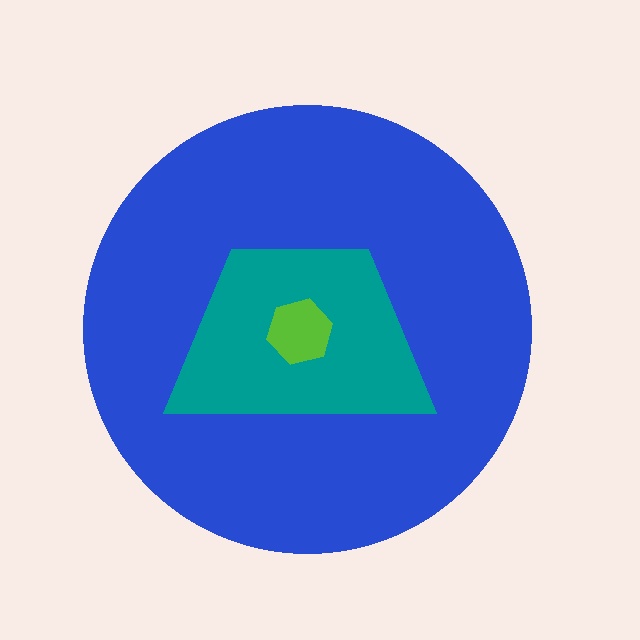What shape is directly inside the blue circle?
The teal trapezoid.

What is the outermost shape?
The blue circle.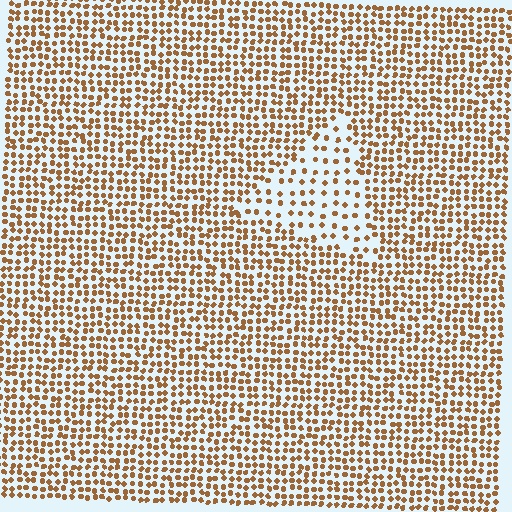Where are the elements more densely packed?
The elements are more densely packed outside the triangle boundary.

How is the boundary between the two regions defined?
The boundary is defined by a change in element density (approximately 2.1x ratio). All elements are the same color, size, and shape.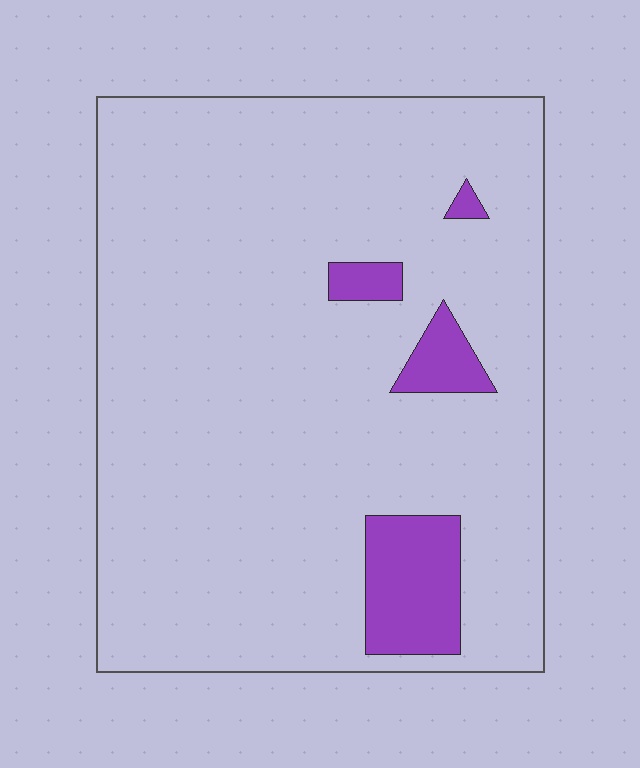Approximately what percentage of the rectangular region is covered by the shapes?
Approximately 10%.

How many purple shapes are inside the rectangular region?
4.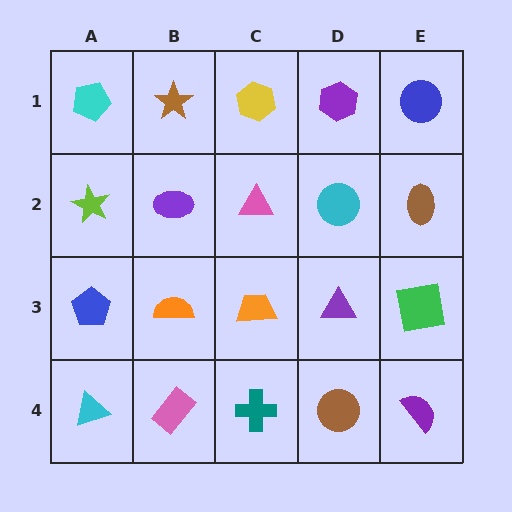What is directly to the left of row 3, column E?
A purple triangle.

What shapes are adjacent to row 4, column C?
An orange trapezoid (row 3, column C), a pink rectangle (row 4, column B), a brown circle (row 4, column D).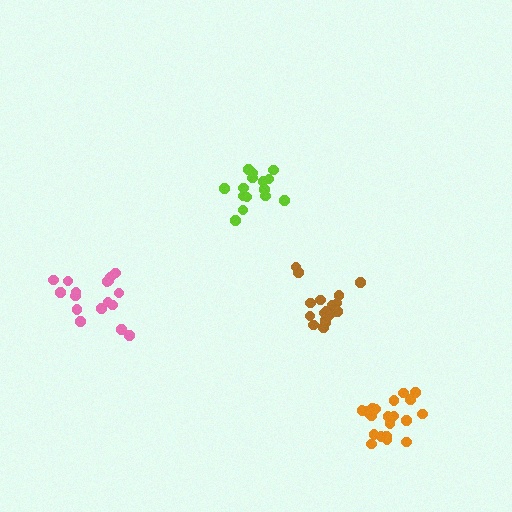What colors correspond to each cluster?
The clusters are colored: lime, brown, pink, orange.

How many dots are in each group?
Group 1: 15 dots, Group 2: 18 dots, Group 3: 17 dots, Group 4: 20 dots (70 total).